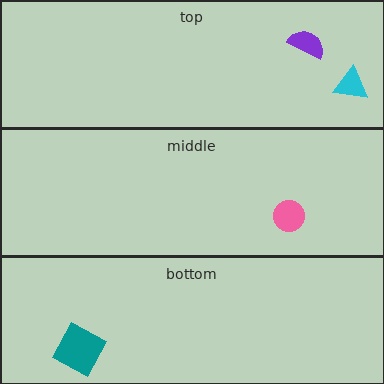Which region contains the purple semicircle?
The top region.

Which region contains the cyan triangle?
The top region.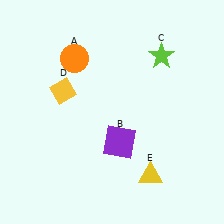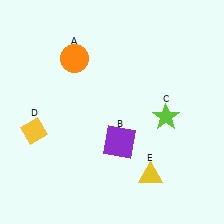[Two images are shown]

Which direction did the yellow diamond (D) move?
The yellow diamond (D) moved down.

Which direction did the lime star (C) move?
The lime star (C) moved down.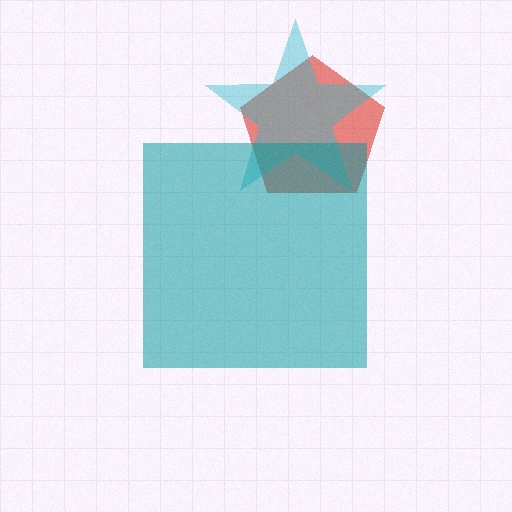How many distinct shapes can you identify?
There are 3 distinct shapes: a red pentagon, a cyan star, a teal square.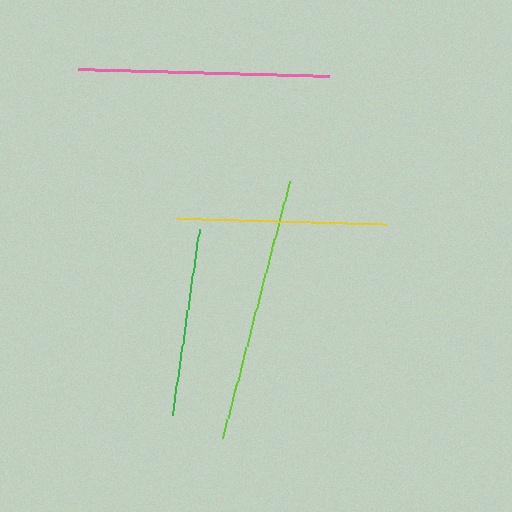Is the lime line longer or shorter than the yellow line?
The lime line is longer than the yellow line.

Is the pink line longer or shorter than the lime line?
The lime line is longer than the pink line.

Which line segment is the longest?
The lime line is the longest at approximately 266 pixels.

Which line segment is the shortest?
The green line is the shortest at approximately 187 pixels.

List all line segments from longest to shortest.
From longest to shortest: lime, pink, yellow, green.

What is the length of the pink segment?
The pink segment is approximately 251 pixels long.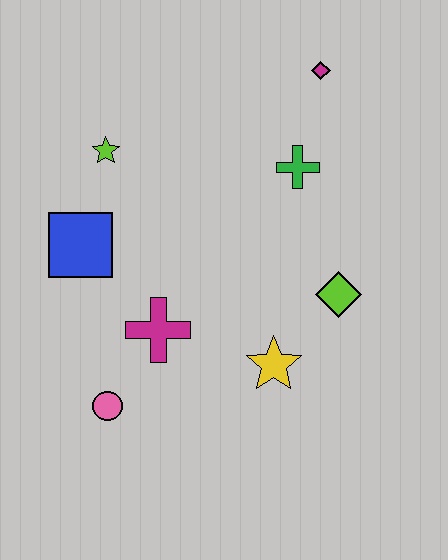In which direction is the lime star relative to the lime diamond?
The lime star is to the left of the lime diamond.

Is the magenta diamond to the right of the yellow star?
Yes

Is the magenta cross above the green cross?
No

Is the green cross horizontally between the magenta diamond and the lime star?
Yes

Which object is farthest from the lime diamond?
The lime star is farthest from the lime diamond.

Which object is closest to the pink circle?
The magenta cross is closest to the pink circle.